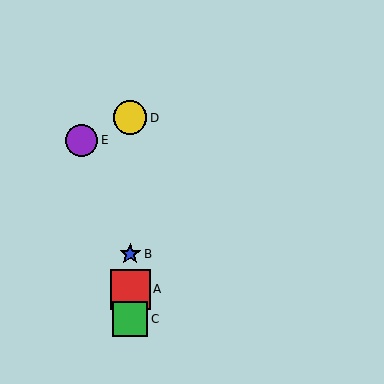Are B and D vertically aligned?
Yes, both are at x≈130.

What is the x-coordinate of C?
Object C is at x≈130.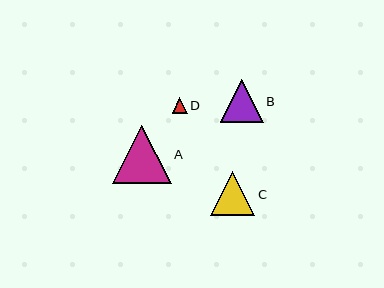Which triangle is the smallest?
Triangle D is the smallest with a size of approximately 15 pixels.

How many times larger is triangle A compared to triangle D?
Triangle A is approximately 3.9 times the size of triangle D.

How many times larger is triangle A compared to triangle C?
Triangle A is approximately 1.3 times the size of triangle C.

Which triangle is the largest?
Triangle A is the largest with a size of approximately 59 pixels.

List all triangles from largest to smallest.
From largest to smallest: A, C, B, D.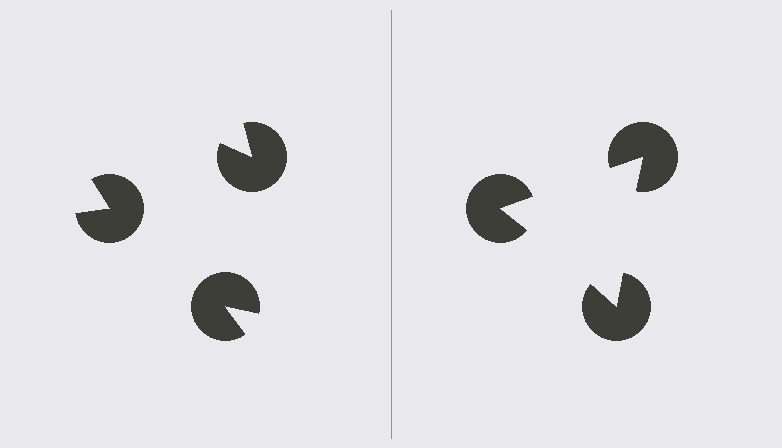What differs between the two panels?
The pac-man discs are positioned identically on both sides; only the wedge orientations differ. On the right they align to a triangle; on the left they are misaligned.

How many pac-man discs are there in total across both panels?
6 — 3 on each side.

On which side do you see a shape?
An illusory triangle appears on the right side. On the left side the wedge cuts are rotated, so no coherent shape forms.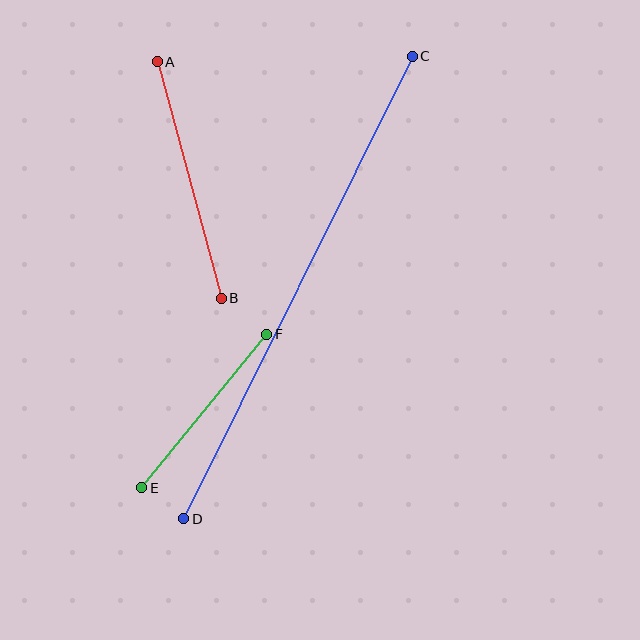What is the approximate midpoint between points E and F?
The midpoint is at approximately (204, 411) pixels.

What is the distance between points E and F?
The distance is approximately 198 pixels.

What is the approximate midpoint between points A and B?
The midpoint is at approximately (189, 180) pixels.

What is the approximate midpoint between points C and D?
The midpoint is at approximately (298, 288) pixels.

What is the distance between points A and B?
The distance is approximately 245 pixels.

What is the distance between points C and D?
The distance is approximately 516 pixels.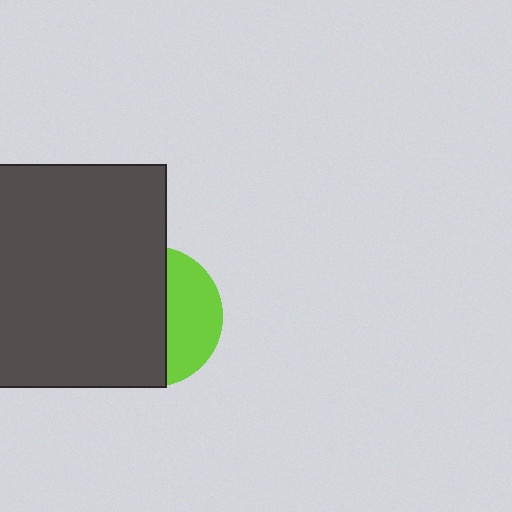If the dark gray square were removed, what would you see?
You would see the complete lime circle.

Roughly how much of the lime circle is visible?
A small part of it is visible (roughly 37%).